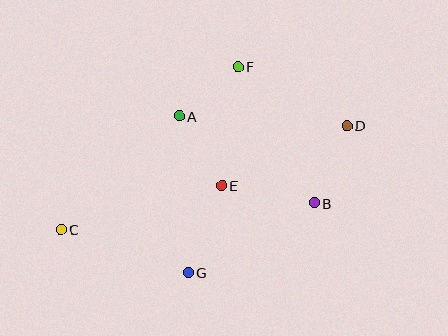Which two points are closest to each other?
Points A and F are closest to each other.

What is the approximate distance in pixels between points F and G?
The distance between F and G is approximately 212 pixels.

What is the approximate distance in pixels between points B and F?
The distance between B and F is approximately 156 pixels.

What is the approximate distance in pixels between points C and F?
The distance between C and F is approximately 241 pixels.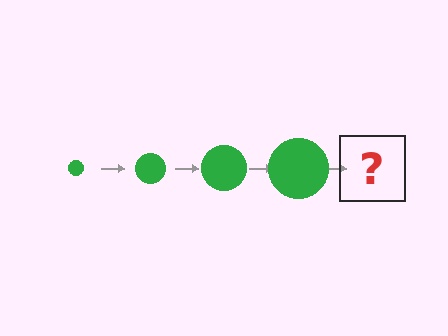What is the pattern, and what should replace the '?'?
The pattern is that the circle gets progressively larger each step. The '?' should be a green circle, larger than the previous one.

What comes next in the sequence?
The next element should be a green circle, larger than the previous one.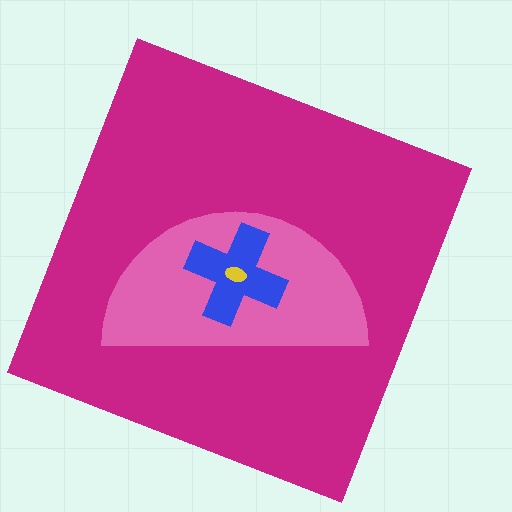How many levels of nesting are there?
4.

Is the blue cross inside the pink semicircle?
Yes.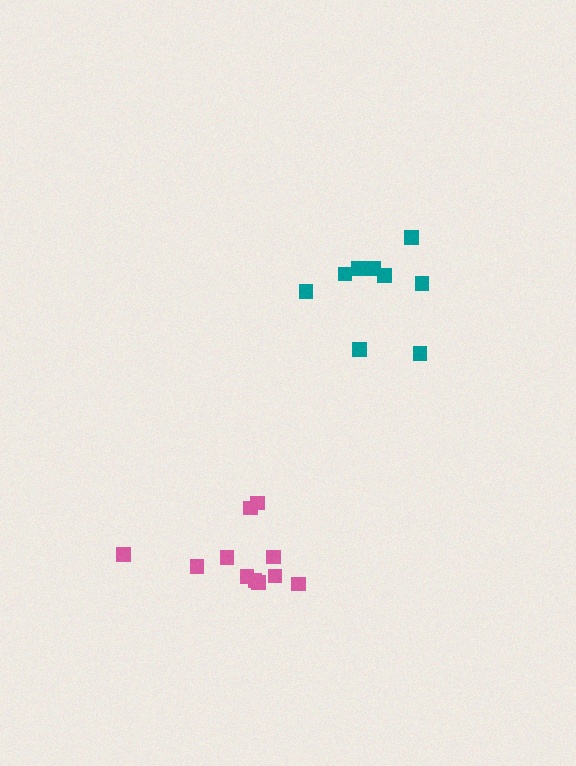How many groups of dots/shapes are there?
There are 2 groups.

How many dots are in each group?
Group 1: 11 dots, Group 2: 9 dots (20 total).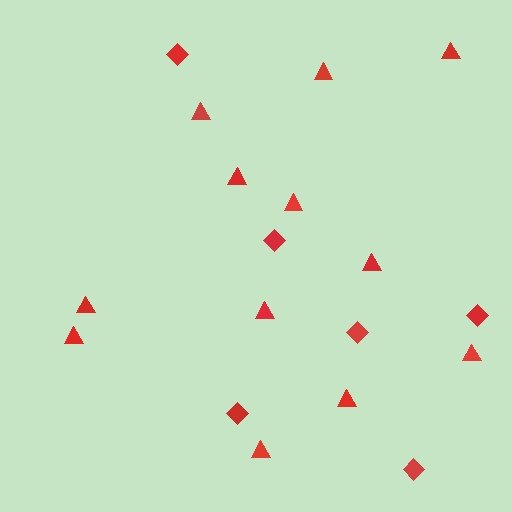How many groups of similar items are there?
There are 2 groups: one group of diamonds (6) and one group of triangles (12).